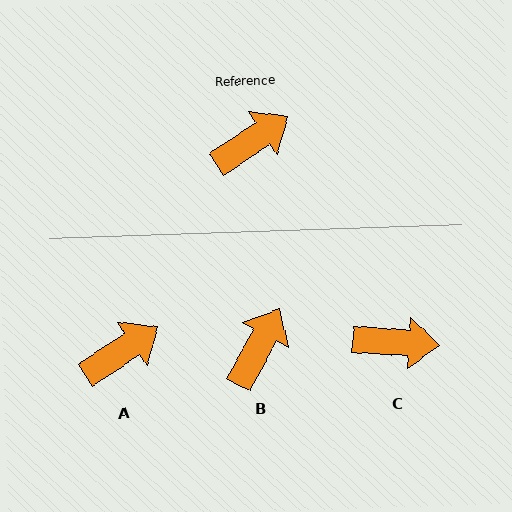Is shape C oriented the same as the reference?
No, it is off by about 38 degrees.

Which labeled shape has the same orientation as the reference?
A.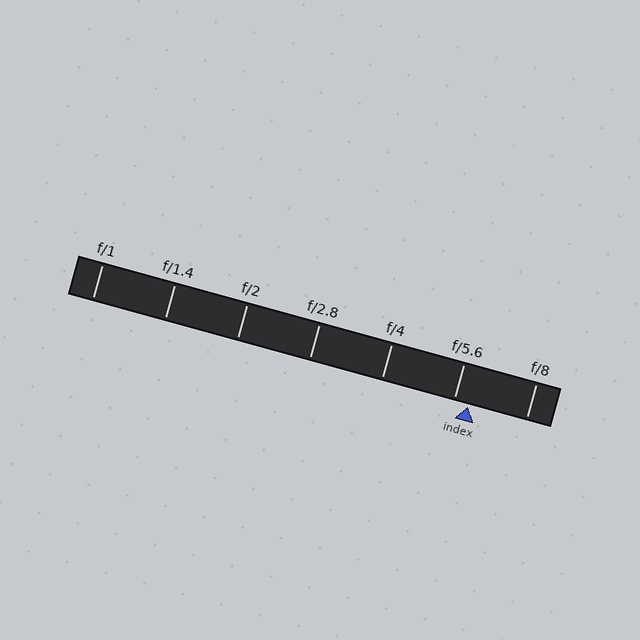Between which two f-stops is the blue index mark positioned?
The index mark is between f/5.6 and f/8.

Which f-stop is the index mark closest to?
The index mark is closest to f/5.6.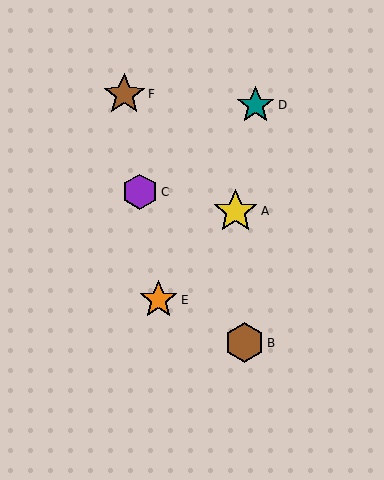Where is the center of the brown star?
The center of the brown star is at (124, 95).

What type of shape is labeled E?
Shape E is an orange star.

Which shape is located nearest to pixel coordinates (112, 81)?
The brown star (labeled F) at (124, 95) is nearest to that location.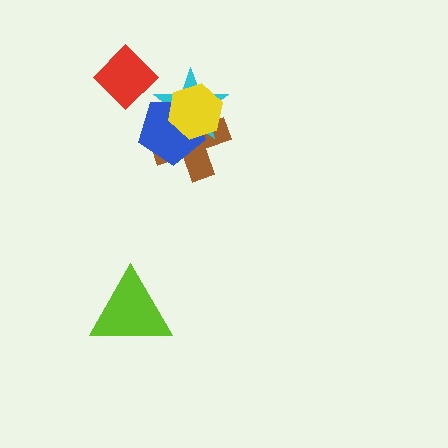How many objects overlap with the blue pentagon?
3 objects overlap with the blue pentagon.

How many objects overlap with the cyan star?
3 objects overlap with the cyan star.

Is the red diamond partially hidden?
No, no other shape covers it.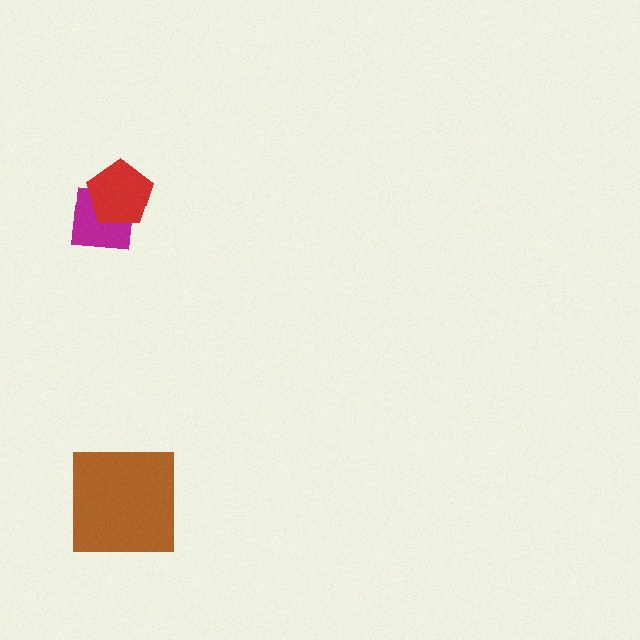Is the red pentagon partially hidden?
No, no other shape covers it.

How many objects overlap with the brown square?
0 objects overlap with the brown square.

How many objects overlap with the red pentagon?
1 object overlaps with the red pentagon.